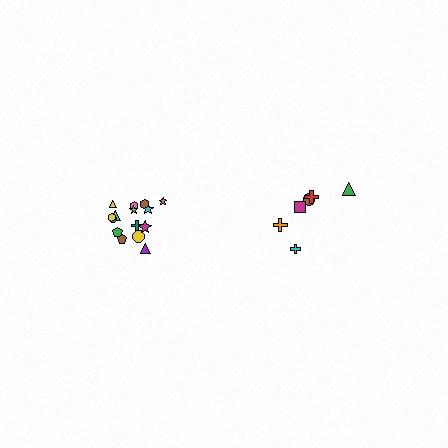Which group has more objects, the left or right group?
The left group.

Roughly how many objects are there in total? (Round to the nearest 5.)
Roughly 20 objects in total.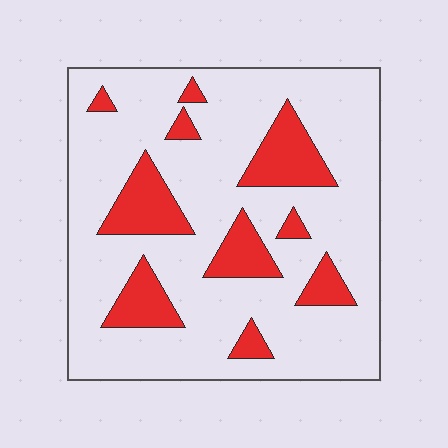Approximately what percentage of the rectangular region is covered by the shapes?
Approximately 20%.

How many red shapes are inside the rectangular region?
10.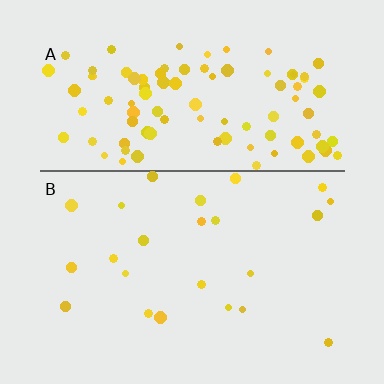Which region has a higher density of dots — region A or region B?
A (the top).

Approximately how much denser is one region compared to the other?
Approximately 4.2× — region A over region B.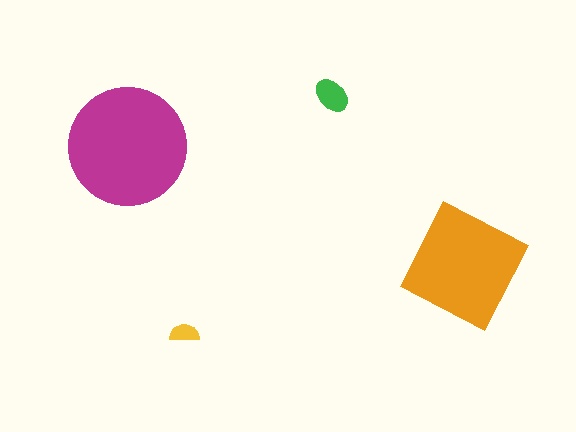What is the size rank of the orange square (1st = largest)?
2nd.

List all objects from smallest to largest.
The yellow semicircle, the green ellipse, the orange square, the magenta circle.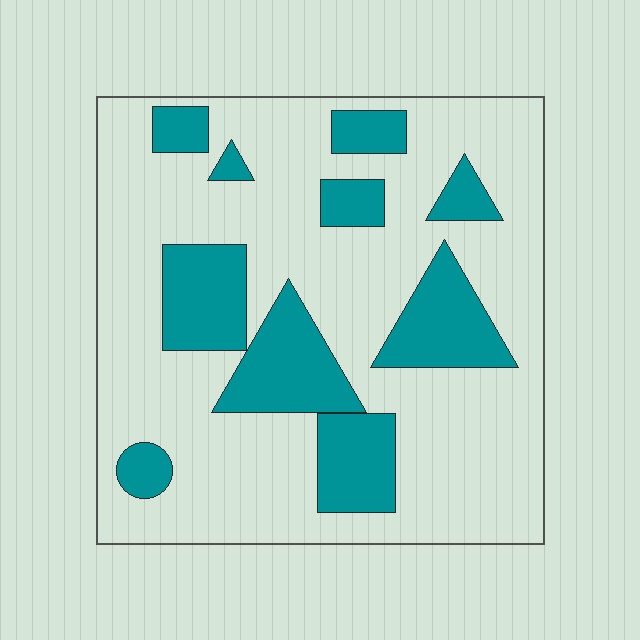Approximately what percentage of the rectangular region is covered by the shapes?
Approximately 25%.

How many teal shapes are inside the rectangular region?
10.